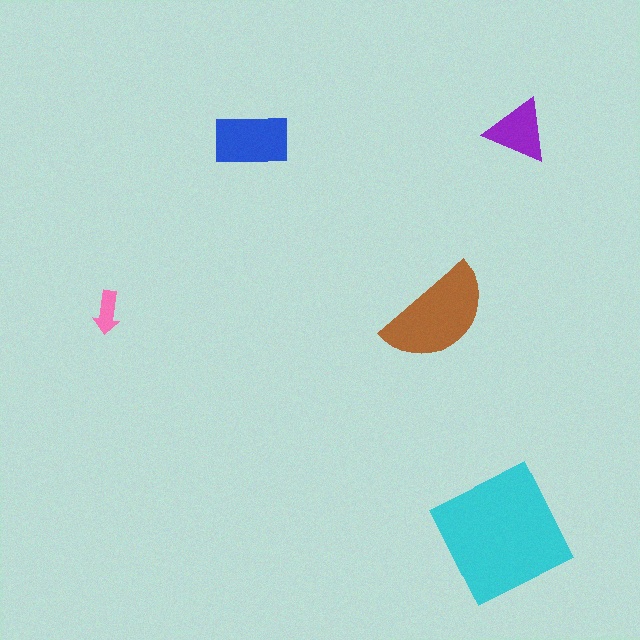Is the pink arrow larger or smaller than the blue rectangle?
Smaller.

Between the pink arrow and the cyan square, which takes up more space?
The cyan square.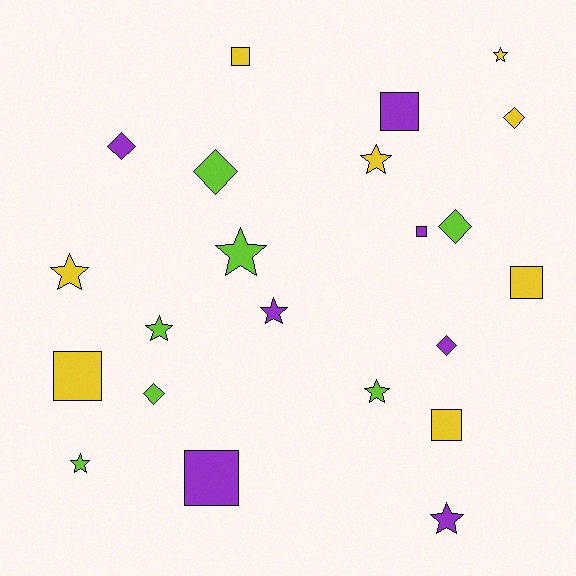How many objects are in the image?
There are 22 objects.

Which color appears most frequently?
Yellow, with 8 objects.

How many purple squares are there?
There are 3 purple squares.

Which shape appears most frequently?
Star, with 9 objects.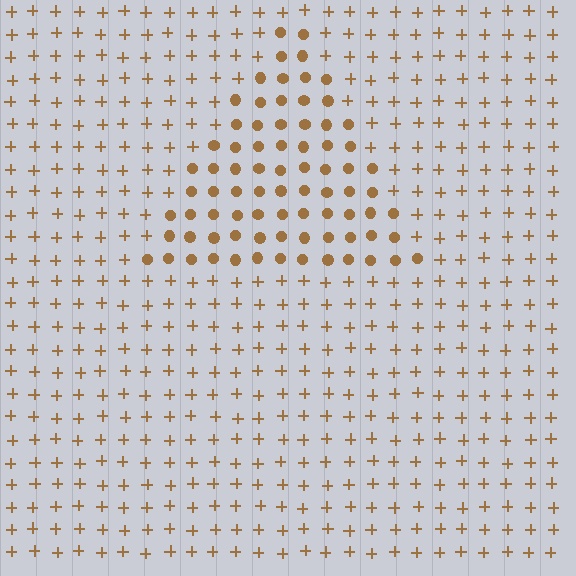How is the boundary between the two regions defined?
The boundary is defined by a change in element shape: circles inside vs. plus signs outside. All elements share the same color and spacing.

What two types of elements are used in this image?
The image uses circles inside the triangle region and plus signs outside it.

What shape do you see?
I see a triangle.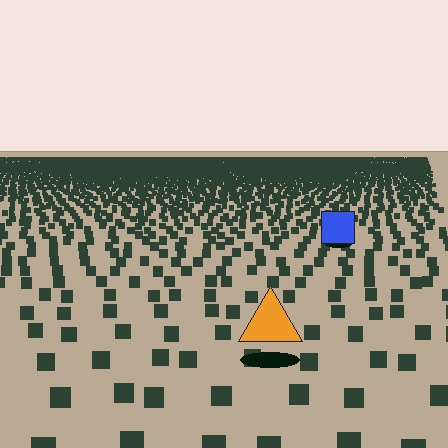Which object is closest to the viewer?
The orange triangle is closest. The texture marks near it are larger and more spread out.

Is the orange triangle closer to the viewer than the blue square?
Yes. The orange triangle is closer — you can tell from the texture gradient: the ground texture is coarser near it.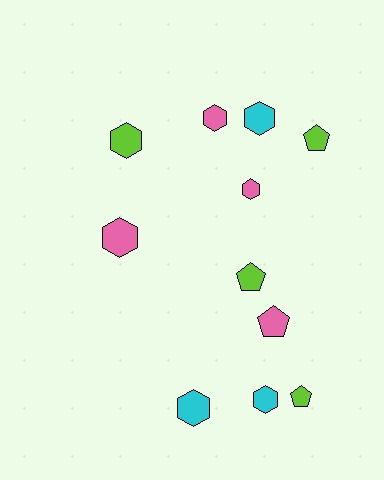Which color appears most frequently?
Lime, with 4 objects.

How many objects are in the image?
There are 11 objects.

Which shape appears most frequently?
Hexagon, with 7 objects.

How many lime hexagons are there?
There is 1 lime hexagon.